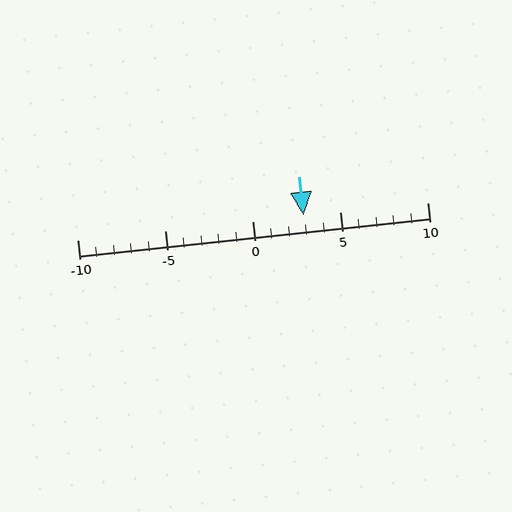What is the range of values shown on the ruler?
The ruler shows values from -10 to 10.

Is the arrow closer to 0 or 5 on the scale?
The arrow is closer to 5.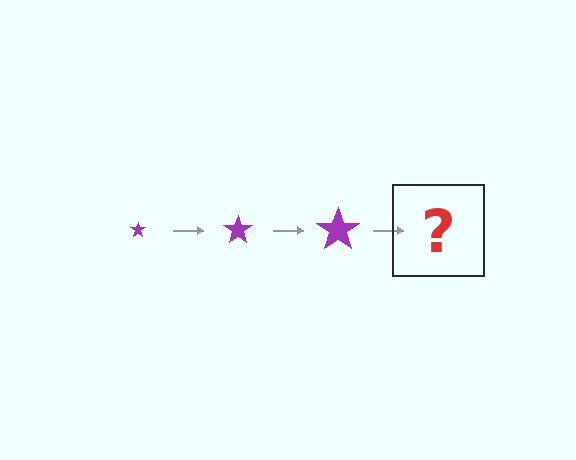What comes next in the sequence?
The next element should be a purple star, larger than the previous one.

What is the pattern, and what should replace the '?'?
The pattern is that the star gets progressively larger each step. The '?' should be a purple star, larger than the previous one.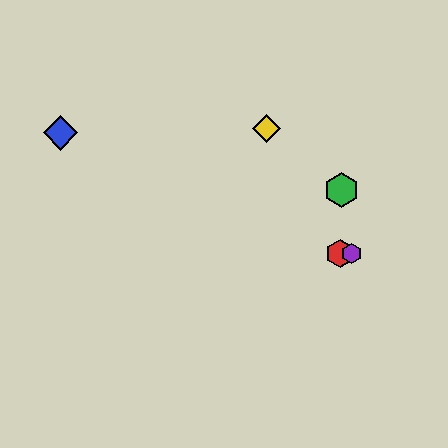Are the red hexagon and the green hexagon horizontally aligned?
No, the red hexagon is at y≈254 and the green hexagon is at y≈190.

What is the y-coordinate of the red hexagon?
The red hexagon is at y≈254.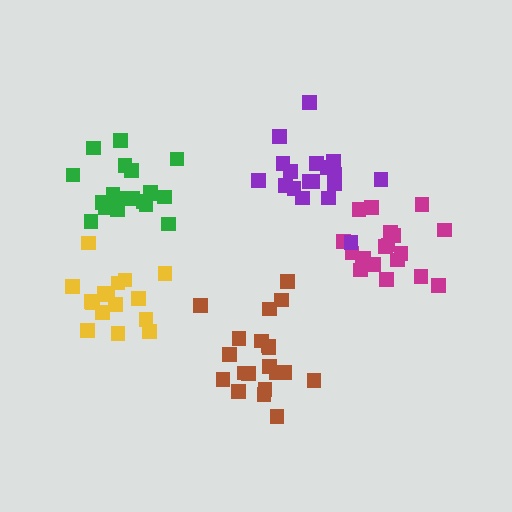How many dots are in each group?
Group 1: 20 dots, Group 2: 19 dots, Group 3: 19 dots, Group 4: 16 dots, Group 5: 18 dots (92 total).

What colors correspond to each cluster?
The clusters are colored: brown, green, magenta, yellow, purple.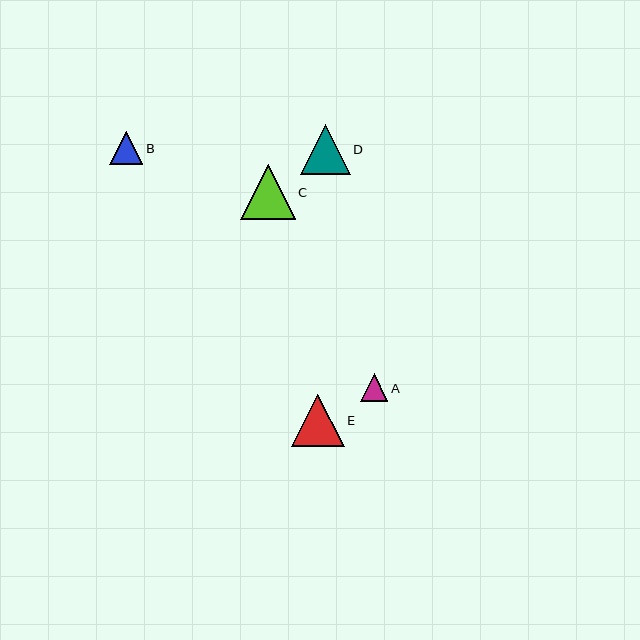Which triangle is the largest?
Triangle C is the largest with a size of approximately 55 pixels.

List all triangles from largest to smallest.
From largest to smallest: C, E, D, B, A.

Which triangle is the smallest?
Triangle A is the smallest with a size of approximately 28 pixels.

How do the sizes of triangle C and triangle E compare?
Triangle C and triangle E are approximately the same size.